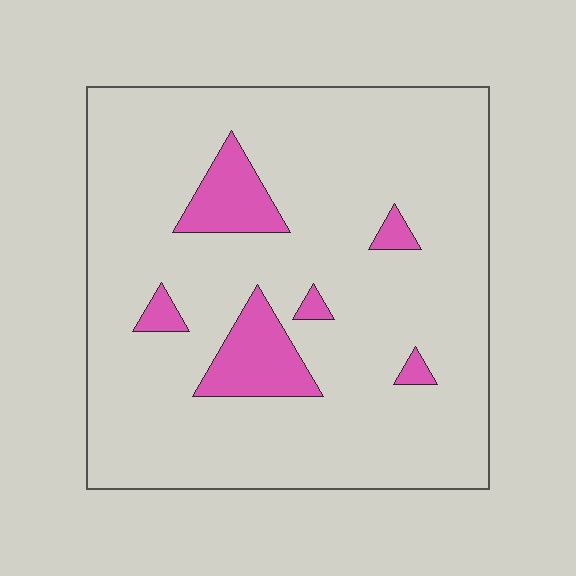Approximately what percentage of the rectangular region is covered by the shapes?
Approximately 10%.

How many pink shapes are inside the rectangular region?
6.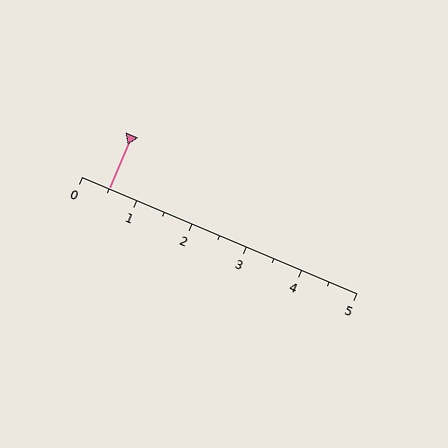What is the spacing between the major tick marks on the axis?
The major ticks are spaced 1 apart.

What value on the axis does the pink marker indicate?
The marker indicates approximately 0.5.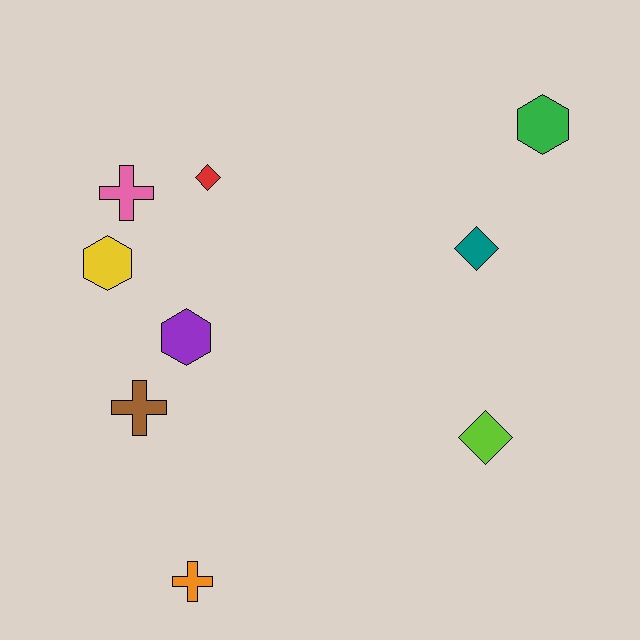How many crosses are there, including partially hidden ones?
There are 3 crosses.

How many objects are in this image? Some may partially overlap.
There are 9 objects.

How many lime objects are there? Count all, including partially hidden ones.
There is 1 lime object.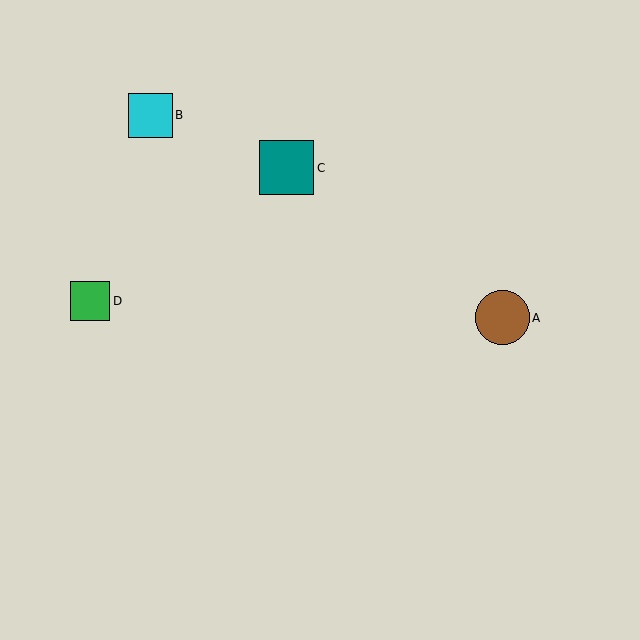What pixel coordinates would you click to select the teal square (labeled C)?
Click at (287, 168) to select the teal square C.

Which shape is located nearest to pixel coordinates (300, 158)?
The teal square (labeled C) at (287, 168) is nearest to that location.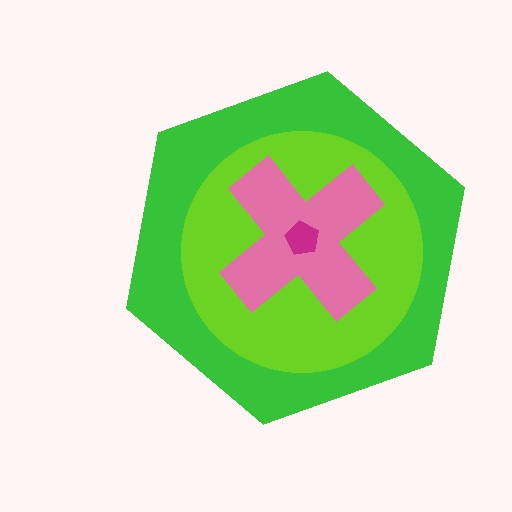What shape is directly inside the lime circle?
The pink cross.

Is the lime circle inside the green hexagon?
Yes.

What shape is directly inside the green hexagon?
The lime circle.